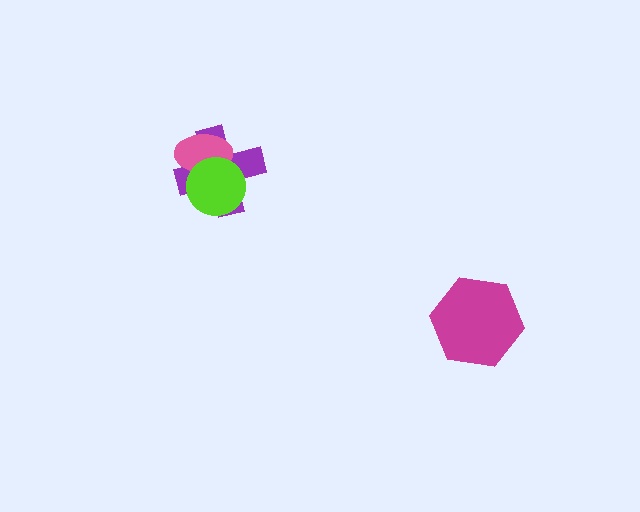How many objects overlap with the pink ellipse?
2 objects overlap with the pink ellipse.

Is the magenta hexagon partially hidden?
No, no other shape covers it.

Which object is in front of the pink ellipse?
The lime circle is in front of the pink ellipse.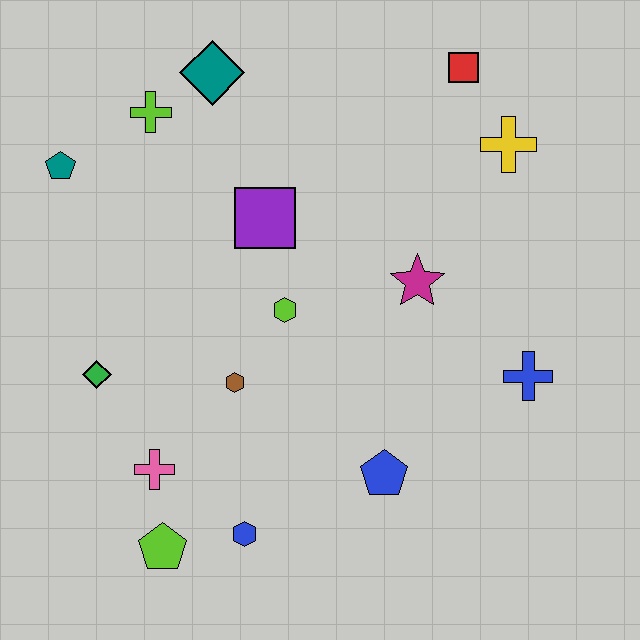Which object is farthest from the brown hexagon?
The red square is farthest from the brown hexagon.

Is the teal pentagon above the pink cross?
Yes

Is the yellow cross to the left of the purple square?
No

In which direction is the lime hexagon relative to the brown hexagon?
The lime hexagon is above the brown hexagon.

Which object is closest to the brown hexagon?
The lime hexagon is closest to the brown hexagon.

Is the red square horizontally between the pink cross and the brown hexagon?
No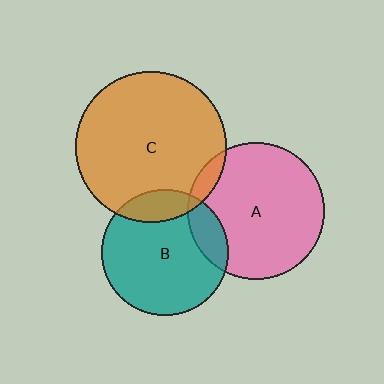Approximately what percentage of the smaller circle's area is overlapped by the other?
Approximately 15%.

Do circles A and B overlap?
Yes.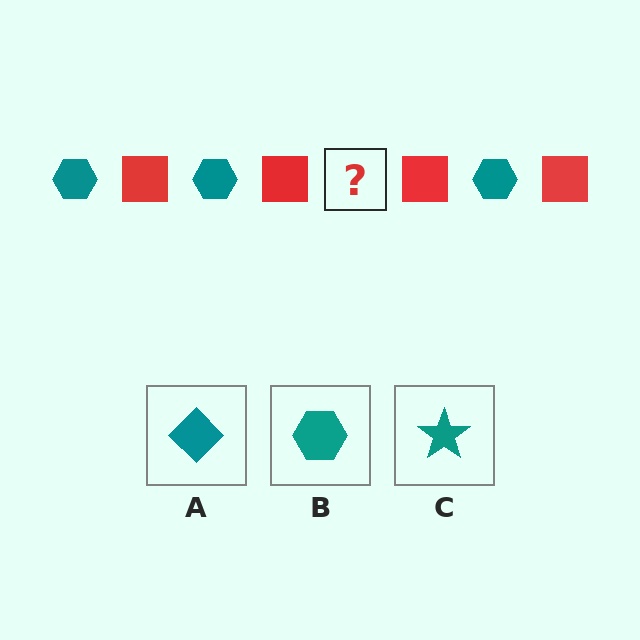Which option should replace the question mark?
Option B.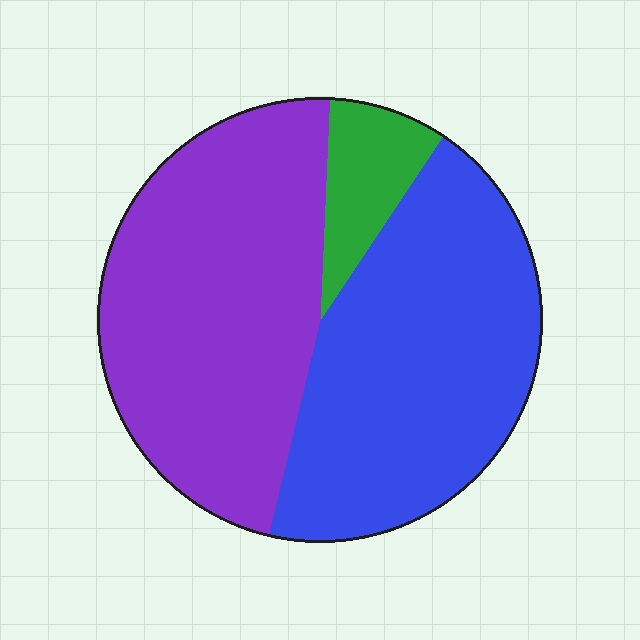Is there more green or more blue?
Blue.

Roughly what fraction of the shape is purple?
Purple takes up about one half (1/2) of the shape.